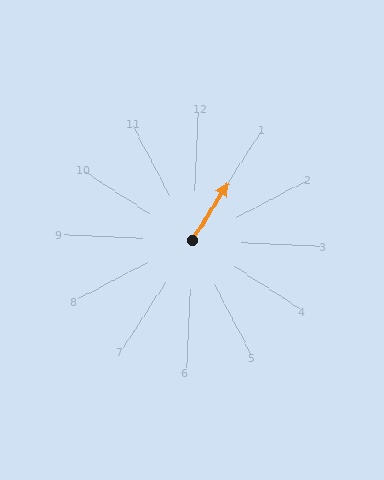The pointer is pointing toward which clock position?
Roughly 1 o'clock.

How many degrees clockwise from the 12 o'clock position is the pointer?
Approximately 30 degrees.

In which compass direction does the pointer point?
Northeast.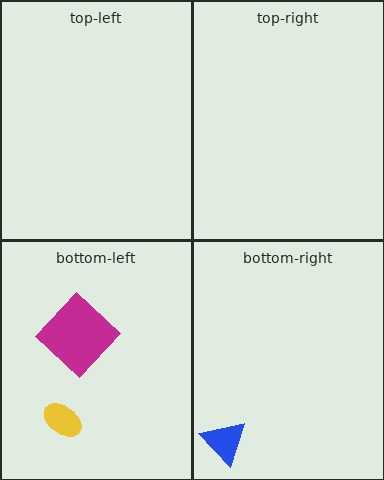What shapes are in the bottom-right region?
The blue triangle.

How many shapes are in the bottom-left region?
2.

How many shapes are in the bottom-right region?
1.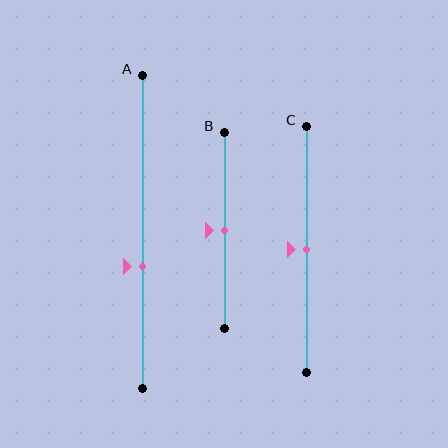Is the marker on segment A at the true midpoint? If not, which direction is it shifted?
No, the marker on segment A is shifted downward by about 11% of the segment length.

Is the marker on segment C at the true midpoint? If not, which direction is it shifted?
Yes, the marker on segment C is at the true midpoint.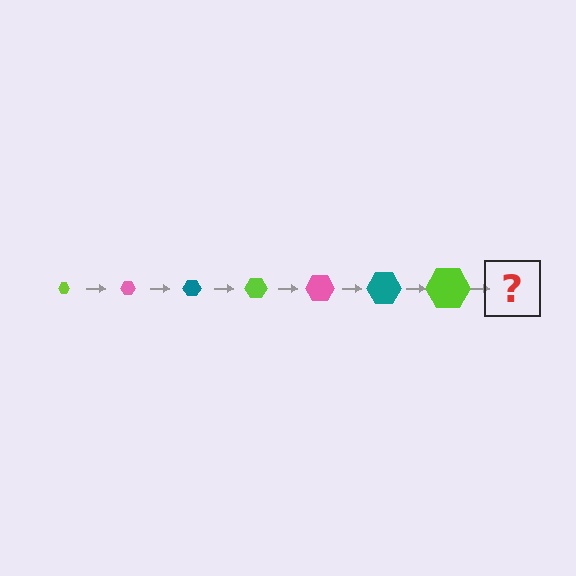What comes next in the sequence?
The next element should be a pink hexagon, larger than the previous one.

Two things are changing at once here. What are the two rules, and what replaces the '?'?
The two rules are that the hexagon grows larger each step and the color cycles through lime, pink, and teal. The '?' should be a pink hexagon, larger than the previous one.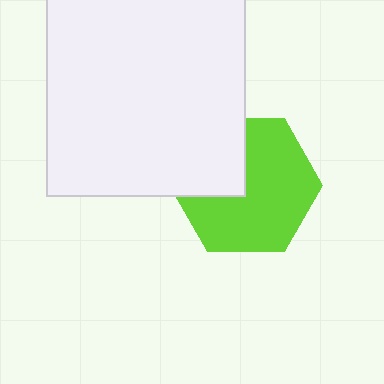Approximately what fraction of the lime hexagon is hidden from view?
Roughly 31% of the lime hexagon is hidden behind the white square.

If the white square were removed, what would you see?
You would see the complete lime hexagon.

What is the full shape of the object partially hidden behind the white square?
The partially hidden object is a lime hexagon.